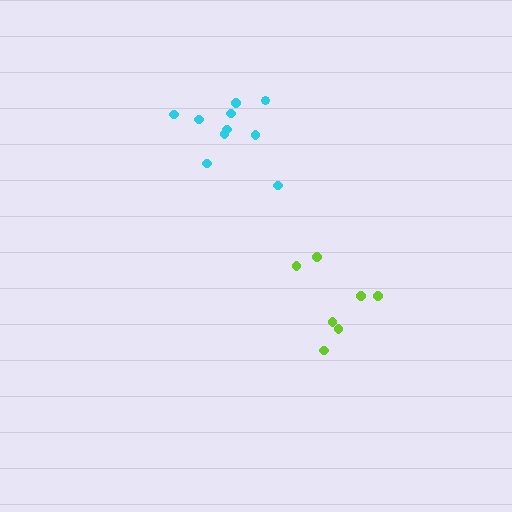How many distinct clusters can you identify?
There are 2 distinct clusters.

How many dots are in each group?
Group 1: 10 dots, Group 2: 7 dots (17 total).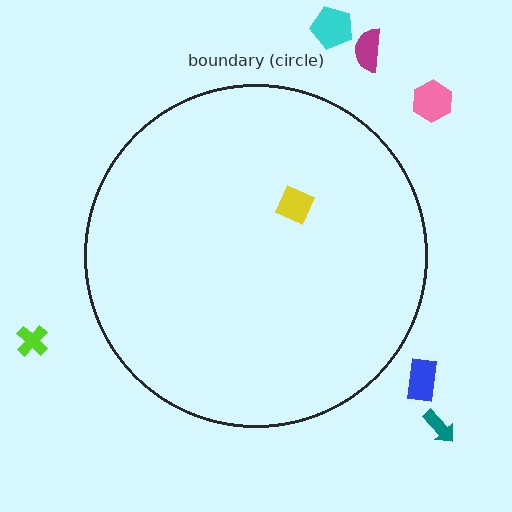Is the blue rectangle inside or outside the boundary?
Outside.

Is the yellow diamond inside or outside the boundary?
Inside.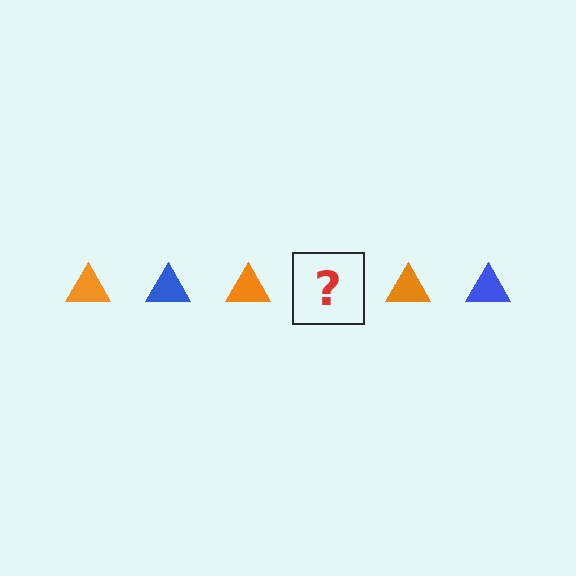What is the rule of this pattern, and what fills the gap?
The rule is that the pattern cycles through orange, blue triangles. The gap should be filled with a blue triangle.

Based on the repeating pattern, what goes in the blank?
The blank should be a blue triangle.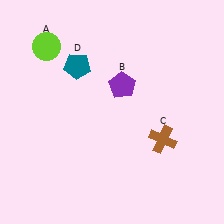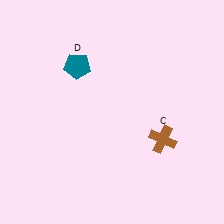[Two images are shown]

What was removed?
The lime circle (A), the purple pentagon (B) were removed in Image 2.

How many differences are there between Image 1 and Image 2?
There are 2 differences between the two images.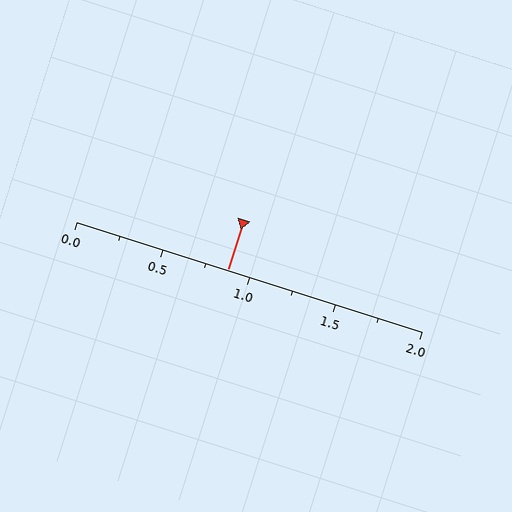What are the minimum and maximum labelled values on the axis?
The axis runs from 0.0 to 2.0.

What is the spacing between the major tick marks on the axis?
The major ticks are spaced 0.5 apart.